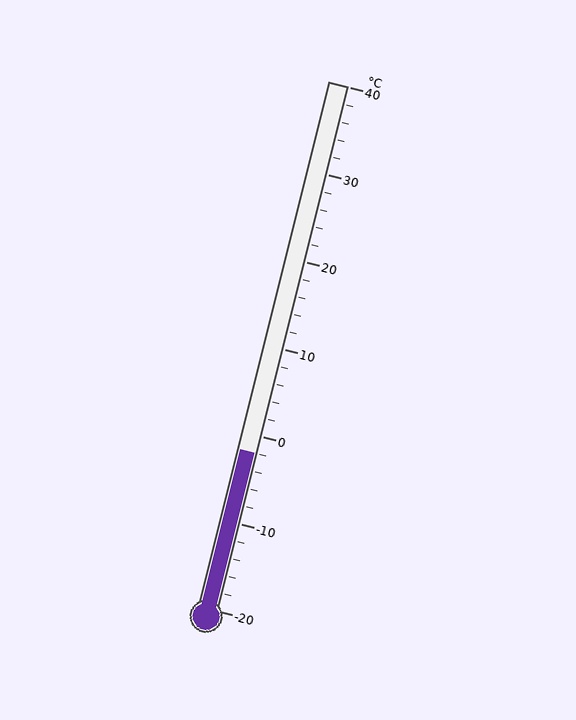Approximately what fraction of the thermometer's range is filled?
The thermometer is filled to approximately 30% of its range.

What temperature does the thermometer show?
The thermometer shows approximately -2°C.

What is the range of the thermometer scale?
The thermometer scale ranges from -20°C to 40°C.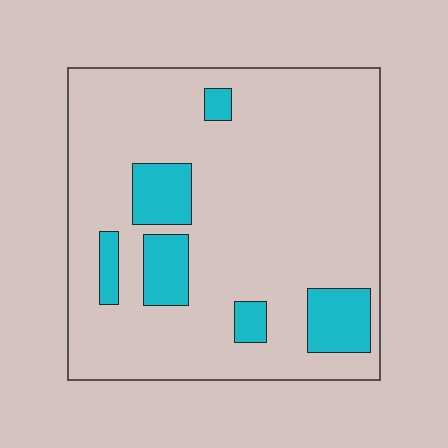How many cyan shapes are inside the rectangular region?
6.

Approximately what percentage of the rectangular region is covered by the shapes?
Approximately 15%.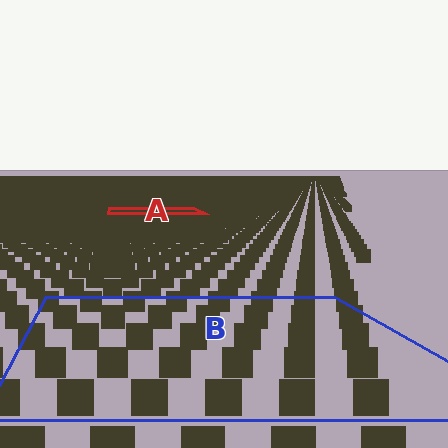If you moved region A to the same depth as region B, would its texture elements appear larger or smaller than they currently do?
They would appear larger. At a closer depth, the same texture elements are projected at a bigger on-screen size.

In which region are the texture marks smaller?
The texture marks are smaller in region A, because it is farther away.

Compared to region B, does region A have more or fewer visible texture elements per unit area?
Region A has more texture elements per unit area — they are packed more densely because it is farther away.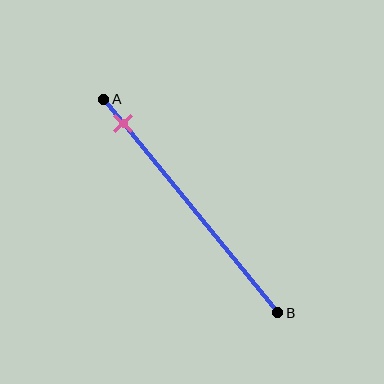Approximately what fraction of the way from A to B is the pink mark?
The pink mark is approximately 10% of the way from A to B.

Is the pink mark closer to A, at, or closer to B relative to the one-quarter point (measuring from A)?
The pink mark is closer to point A than the one-quarter point of segment AB.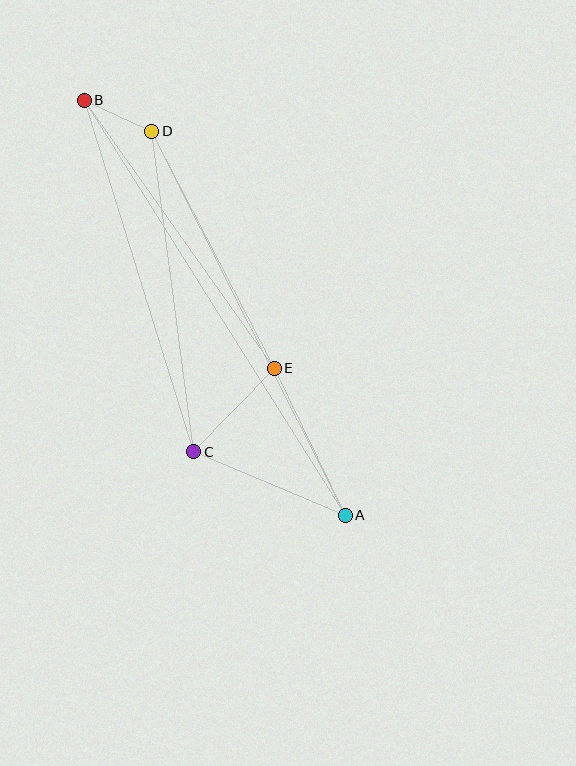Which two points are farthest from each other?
Points A and B are farthest from each other.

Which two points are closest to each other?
Points B and D are closest to each other.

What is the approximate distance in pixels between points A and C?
The distance between A and C is approximately 164 pixels.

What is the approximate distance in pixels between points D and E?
The distance between D and E is approximately 267 pixels.